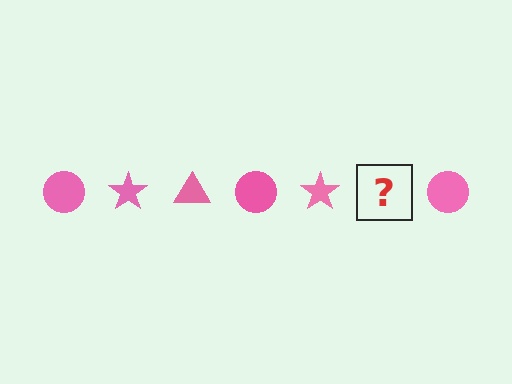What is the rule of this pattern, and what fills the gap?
The rule is that the pattern cycles through circle, star, triangle shapes in pink. The gap should be filled with a pink triangle.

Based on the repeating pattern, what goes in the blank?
The blank should be a pink triangle.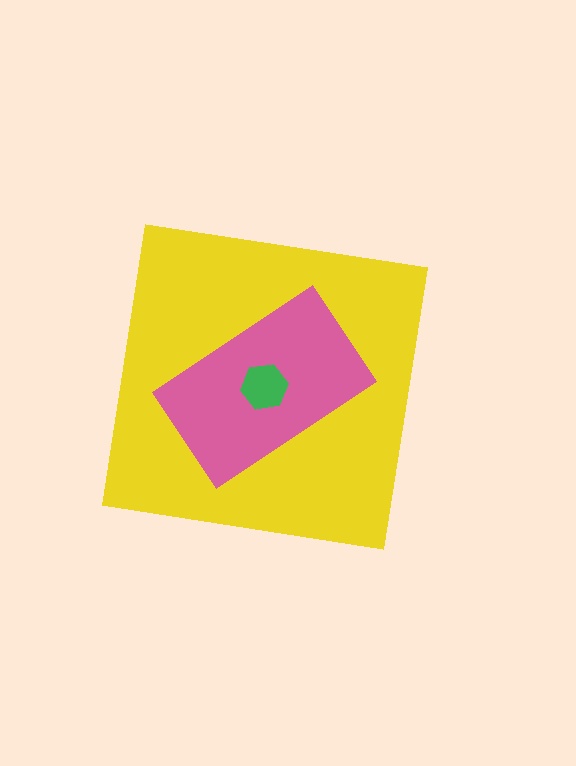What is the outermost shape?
The yellow square.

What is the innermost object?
The green hexagon.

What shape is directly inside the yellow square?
The pink rectangle.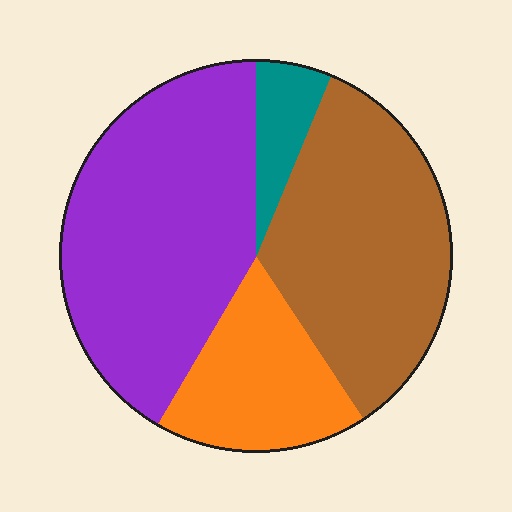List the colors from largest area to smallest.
From largest to smallest: purple, brown, orange, teal.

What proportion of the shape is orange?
Orange takes up about one sixth (1/6) of the shape.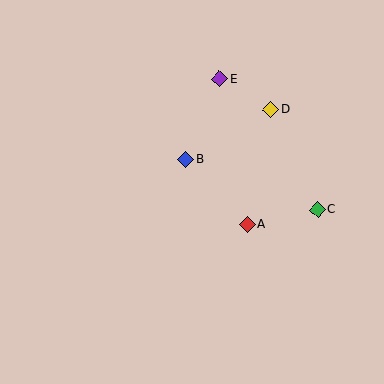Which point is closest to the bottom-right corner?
Point C is closest to the bottom-right corner.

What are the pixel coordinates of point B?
Point B is at (186, 159).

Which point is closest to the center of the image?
Point B at (186, 159) is closest to the center.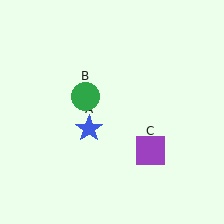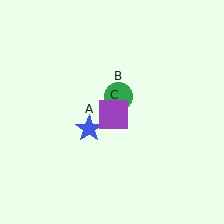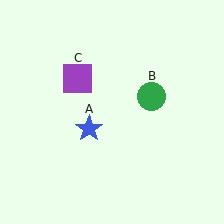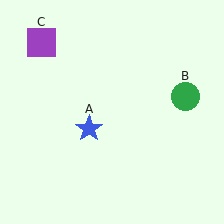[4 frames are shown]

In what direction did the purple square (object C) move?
The purple square (object C) moved up and to the left.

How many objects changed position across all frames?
2 objects changed position: green circle (object B), purple square (object C).